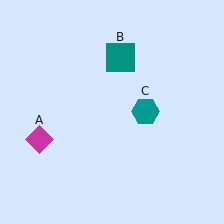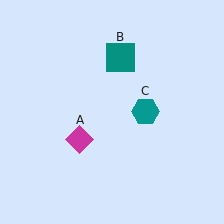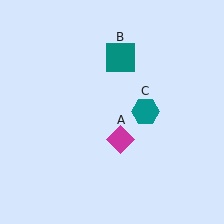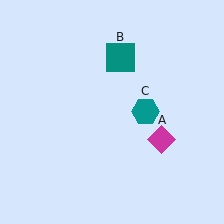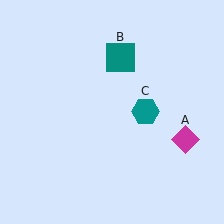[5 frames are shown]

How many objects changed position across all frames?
1 object changed position: magenta diamond (object A).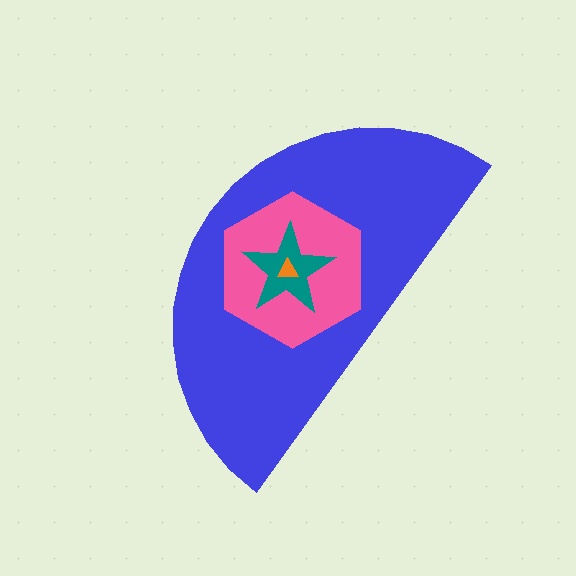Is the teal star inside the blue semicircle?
Yes.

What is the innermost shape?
The orange triangle.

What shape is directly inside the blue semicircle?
The pink hexagon.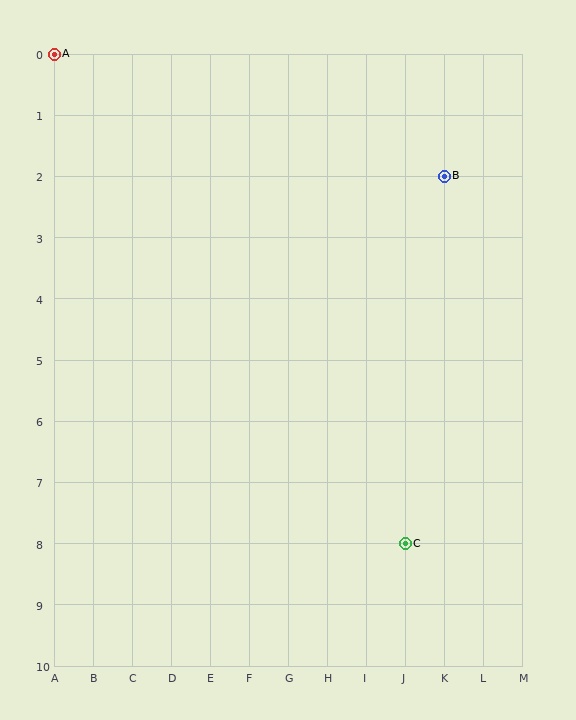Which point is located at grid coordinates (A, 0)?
Point A is at (A, 0).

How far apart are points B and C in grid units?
Points B and C are 1 column and 6 rows apart (about 6.1 grid units diagonally).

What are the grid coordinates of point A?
Point A is at grid coordinates (A, 0).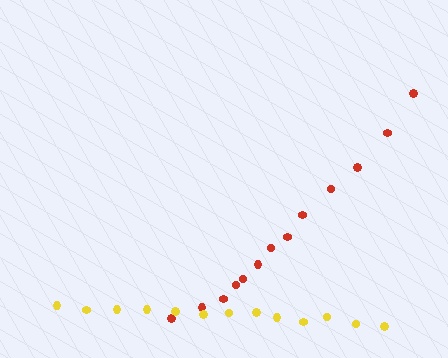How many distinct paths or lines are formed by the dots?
There are 2 distinct paths.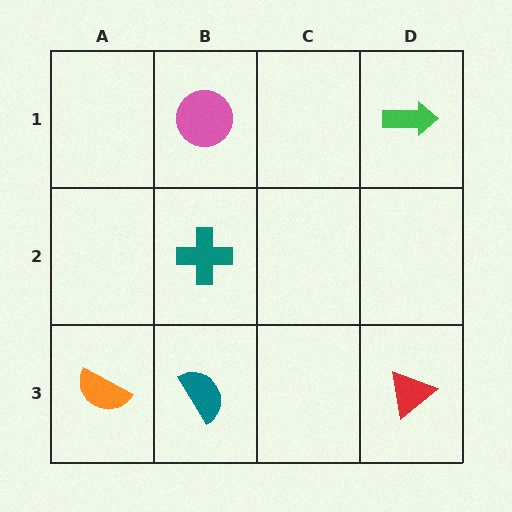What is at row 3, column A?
An orange semicircle.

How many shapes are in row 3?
3 shapes.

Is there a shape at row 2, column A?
No, that cell is empty.